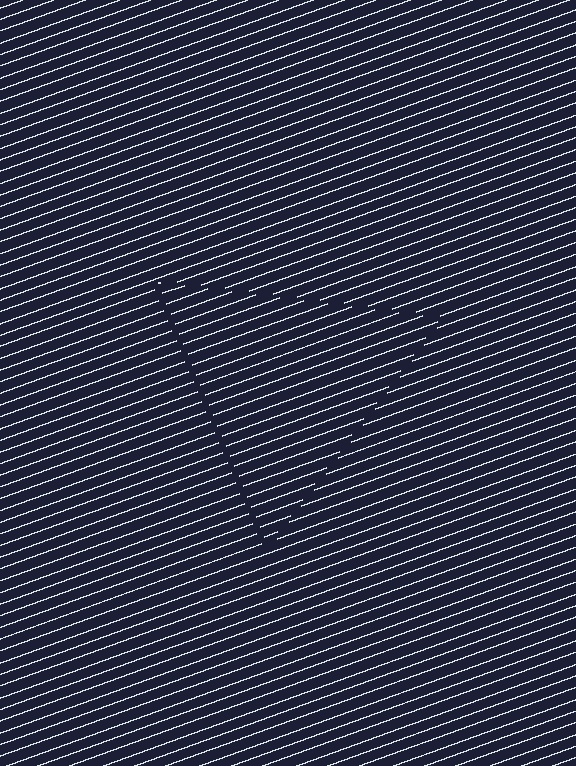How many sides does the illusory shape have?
3 sides — the line-ends trace a triangle.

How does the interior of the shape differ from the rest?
The interior of the shape contains the same grating, shifted by half a period — the contour is defined by the phase discontinuity where line-ends from the inner and outer gratings abut.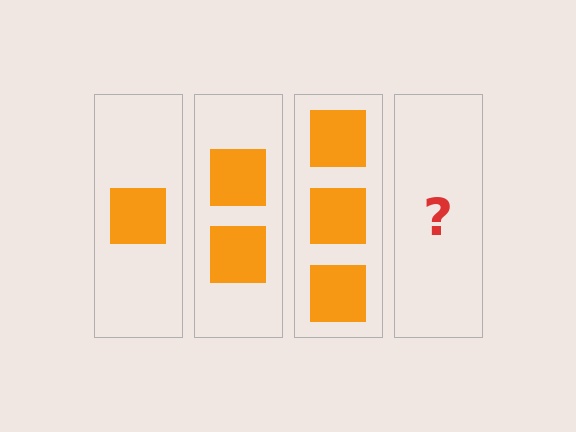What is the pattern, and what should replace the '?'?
The pattern is that each step adds one more square. The '?' should be 4 squares.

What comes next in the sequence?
The next element should be 4 squares.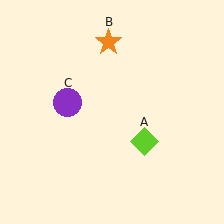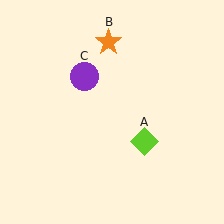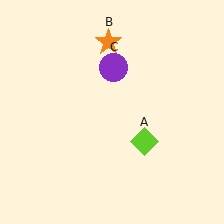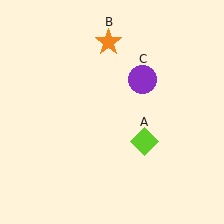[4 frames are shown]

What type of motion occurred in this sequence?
The purple circle (object C) rotated clockwise around the center of the scene.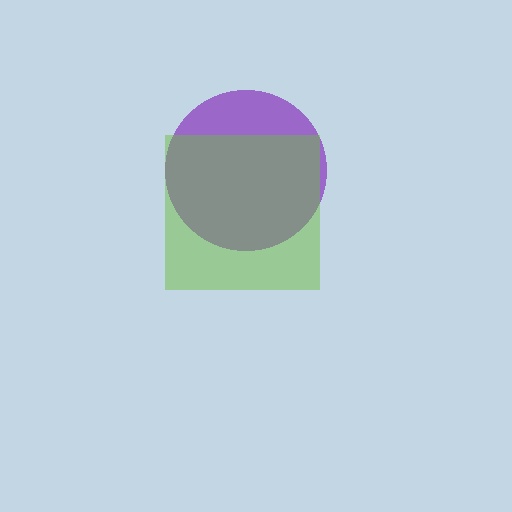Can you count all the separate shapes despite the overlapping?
Yes, there are 2 separate shapes.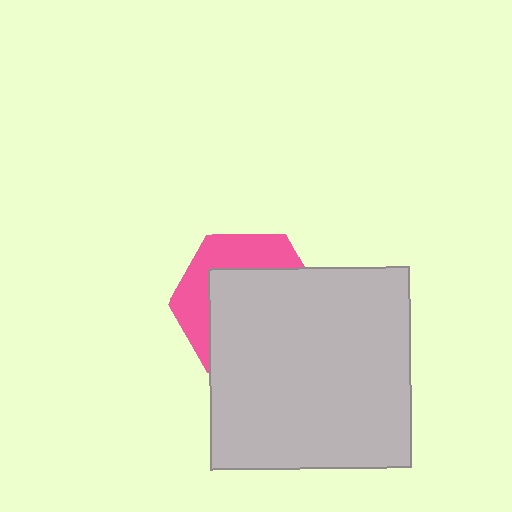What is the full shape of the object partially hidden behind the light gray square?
The partially hidden object is a pink hexagon.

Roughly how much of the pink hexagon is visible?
A small part of it is visible (roughly 36%).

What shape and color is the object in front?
The object in front is a light gray square.